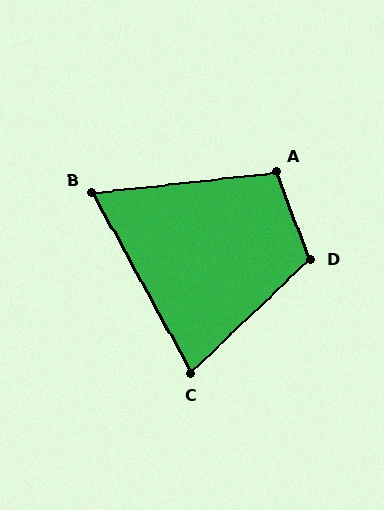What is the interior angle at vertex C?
Approximately 75 degrees (acute).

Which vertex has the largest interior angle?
D, at approximately 113 degrees.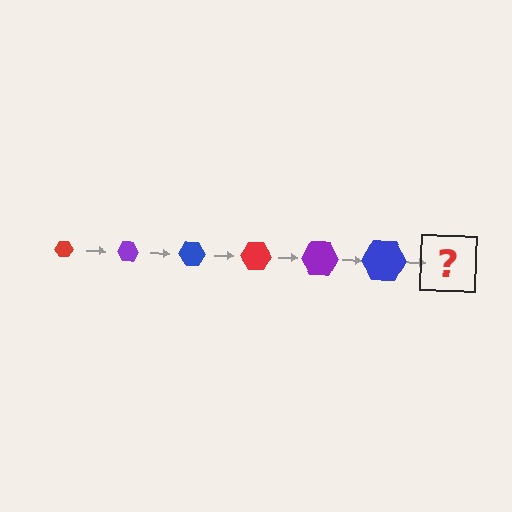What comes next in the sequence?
The next element should be a red hexagon, larger than the previous one.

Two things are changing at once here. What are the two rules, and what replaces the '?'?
The two rules are that the hexagon grows larger each step and the color cycles through red, purple, and blue. The '?' should be a red hexagon, larger than the previous one.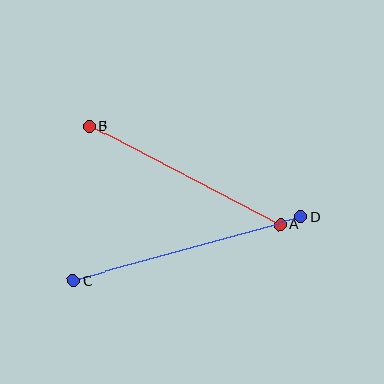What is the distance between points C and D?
The distance is approximately 236 pixels.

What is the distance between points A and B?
The distance is approximately 216 pixels.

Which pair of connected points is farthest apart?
Points C and D are farthest apart.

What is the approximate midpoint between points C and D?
The midpoint is at approximately (187, 249) pixels.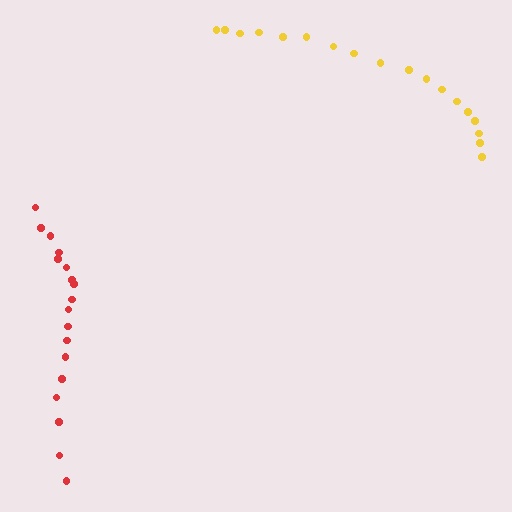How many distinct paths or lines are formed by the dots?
There are 2 distinct paths.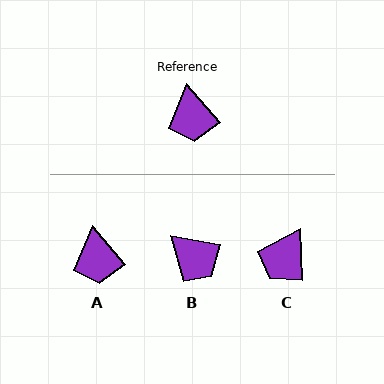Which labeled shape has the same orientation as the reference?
A.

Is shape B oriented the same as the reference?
No, it is off by about 38 degrees.